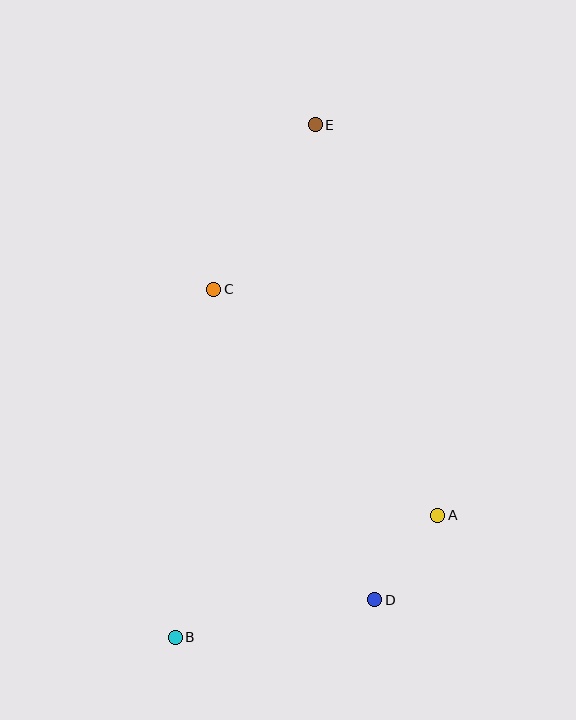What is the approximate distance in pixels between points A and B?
The distance between A and B is approximately 289 pixels.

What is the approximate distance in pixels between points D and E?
The distance between D and E is approximately 479 pixels.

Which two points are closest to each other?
Points A and D are closest to each other.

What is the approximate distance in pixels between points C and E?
The distance between C and E is approximately 193 pixels.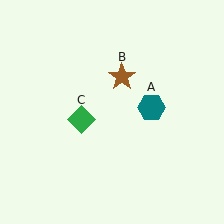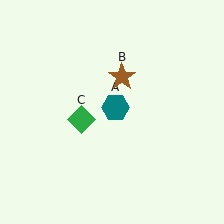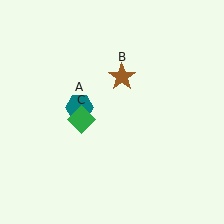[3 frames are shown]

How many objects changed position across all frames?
1 object changed position: teal hexagon (object A).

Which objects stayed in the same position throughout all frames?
Brown star (object B) and green diamond (object C) remained stationary.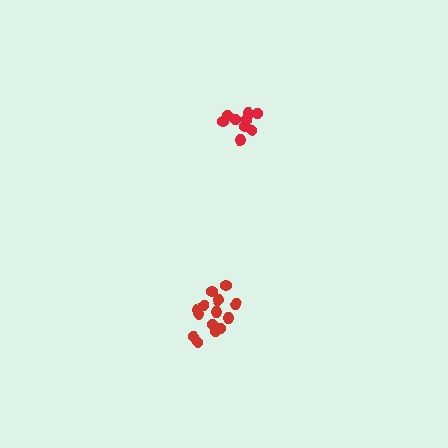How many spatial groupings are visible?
There are 2 spatial groupings.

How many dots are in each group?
Group 1: 9 dots, Group 2: 14 dots (23 total).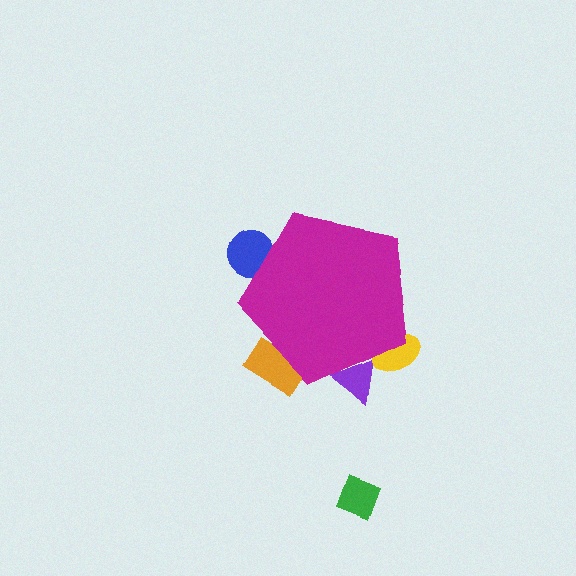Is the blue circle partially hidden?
Yes, the blue circle is partially hidden behind the magenta pentagon.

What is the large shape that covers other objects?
A magenta pentagon.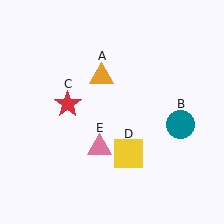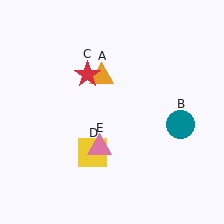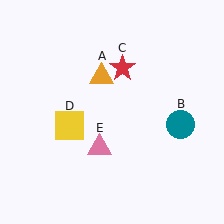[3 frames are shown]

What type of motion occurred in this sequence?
The red star (object C), yellow square (object D) rotated clockwise around the center of the scene.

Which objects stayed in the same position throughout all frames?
Orange triangle (object A) and teal circle (object B) and pink triangle (object E) remained stationary.